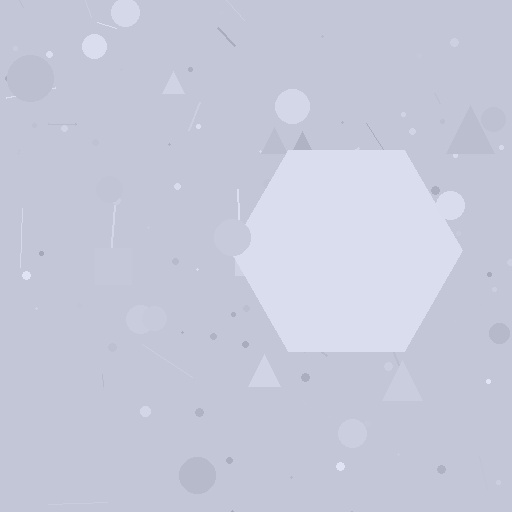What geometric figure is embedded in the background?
A hexagon is embedded in the background.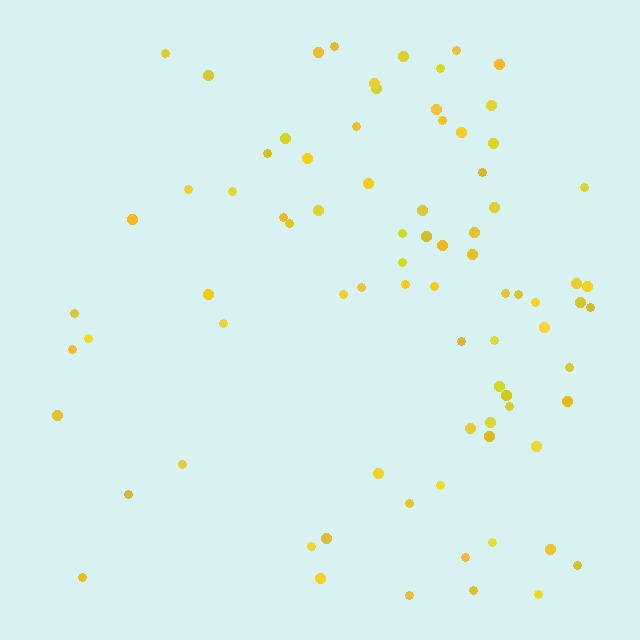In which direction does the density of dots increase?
From left to right, with the right side densest.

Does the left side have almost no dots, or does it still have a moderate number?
Still a moderate number, just noticeably fewer than the right.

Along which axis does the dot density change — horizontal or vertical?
Horizontal.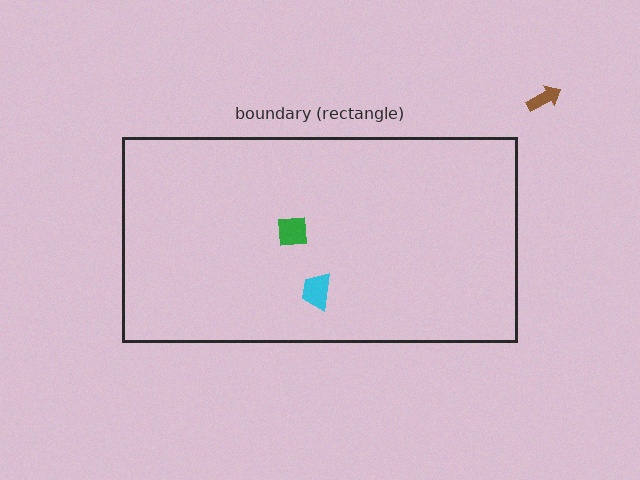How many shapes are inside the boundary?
2 inside, 1 outside.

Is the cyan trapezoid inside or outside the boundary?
Inside.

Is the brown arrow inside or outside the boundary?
Outside.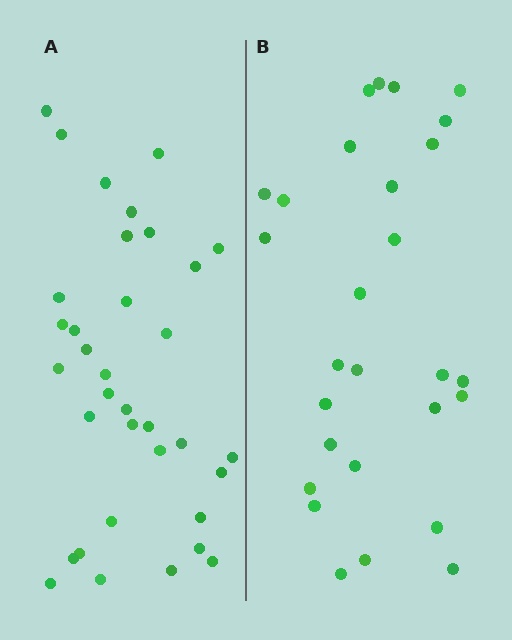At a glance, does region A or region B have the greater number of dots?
Region A (the left region) has more dots.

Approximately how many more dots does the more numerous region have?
Region A has roughly 8 or so more dots than region B.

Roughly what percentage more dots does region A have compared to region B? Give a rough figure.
About 25% more.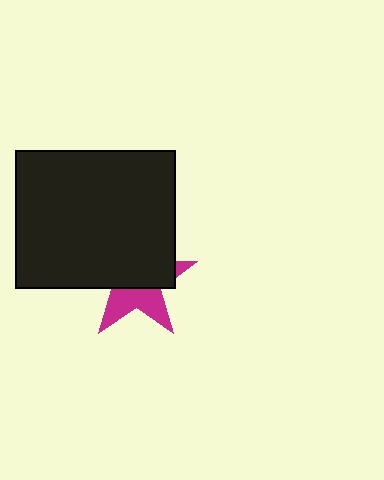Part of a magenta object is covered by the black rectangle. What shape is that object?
It is a star.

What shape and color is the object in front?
The object in front is a black rectangle.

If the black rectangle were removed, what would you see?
You would see the complete magenta star.